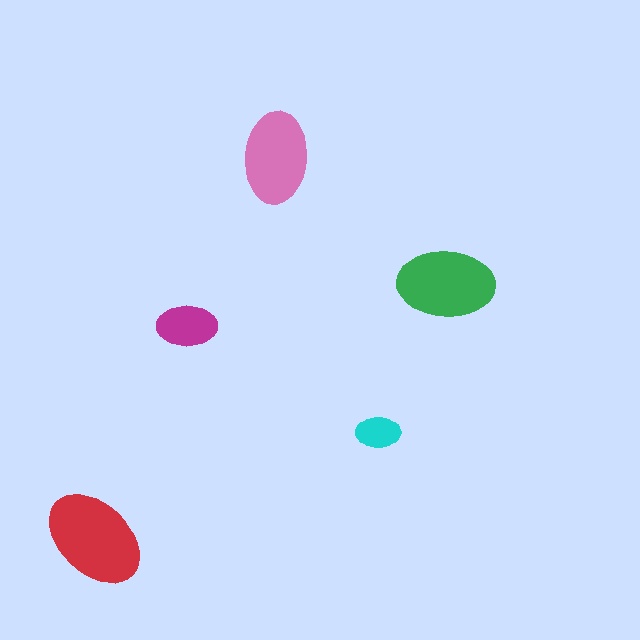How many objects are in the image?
There are 5 objects in the image.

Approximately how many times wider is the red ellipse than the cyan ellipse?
About 2.5 times wider.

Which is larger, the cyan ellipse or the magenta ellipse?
The magenta one.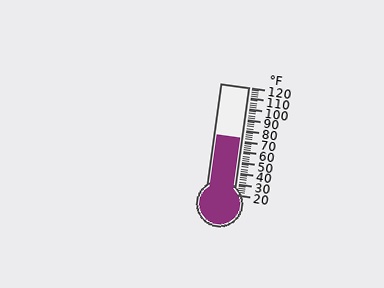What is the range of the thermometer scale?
The thermometer scale ranges from 20°F to 120°F.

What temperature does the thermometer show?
The thermometer shows approximately 72°F.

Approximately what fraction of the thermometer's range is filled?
The thermometer is filled to approximately 50% of its range.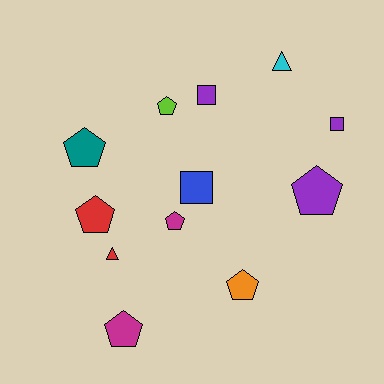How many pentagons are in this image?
There are 7 pentagons.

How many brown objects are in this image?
There are no brown objects.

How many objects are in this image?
There are 12 objects.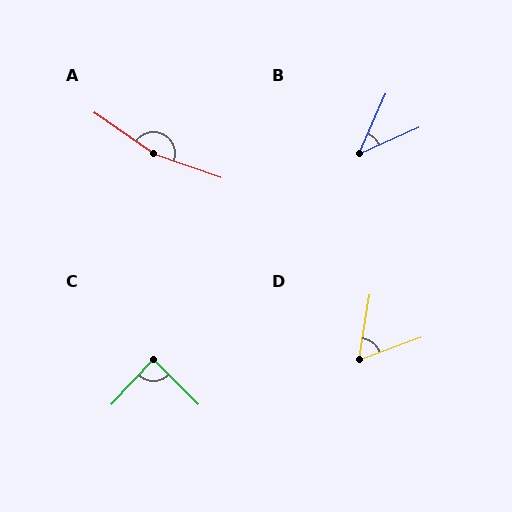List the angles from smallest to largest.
B (42°), D (61°), C (88°), A (164°).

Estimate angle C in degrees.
Approximately 88 degrees.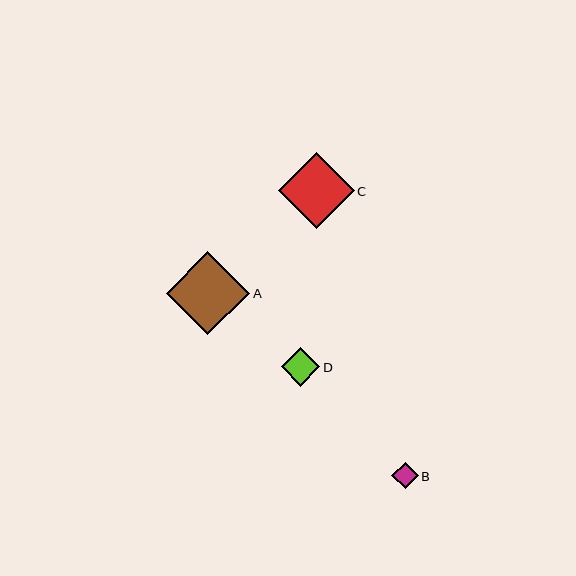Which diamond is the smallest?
Diamond B is the smallest with a size of approximately 27 pixels.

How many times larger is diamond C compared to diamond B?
Diamond C is approximately 2.8 times the size of diamond B.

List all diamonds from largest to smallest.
From largest to smallest: A, C, D, B.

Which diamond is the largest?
Diamond A is the largest with a size of approximately 84 pixels.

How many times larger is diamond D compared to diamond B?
Diamond D is approximately 1.5 times the size of diamond B.